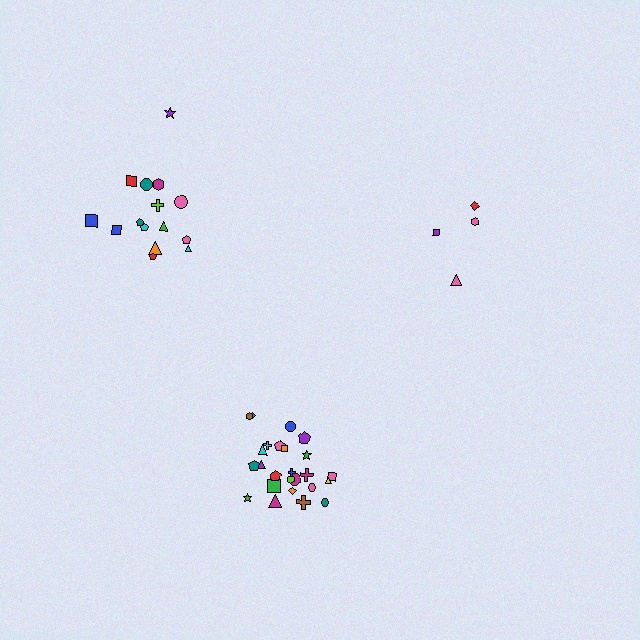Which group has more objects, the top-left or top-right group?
The top-left group.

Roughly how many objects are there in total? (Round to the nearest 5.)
Roughly 45 objects in total.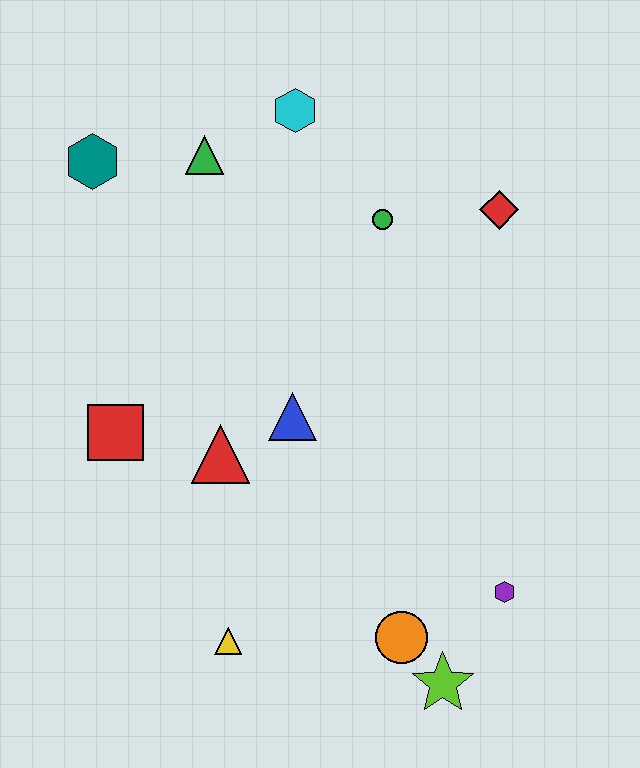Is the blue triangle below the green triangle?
Yes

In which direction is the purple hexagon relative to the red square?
The purple hexagon is to the right of the red square.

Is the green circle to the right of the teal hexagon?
Yes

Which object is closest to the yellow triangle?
The orange circle is closest to the yellow triangle.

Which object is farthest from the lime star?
The teal hexagon is farthest from the lime star.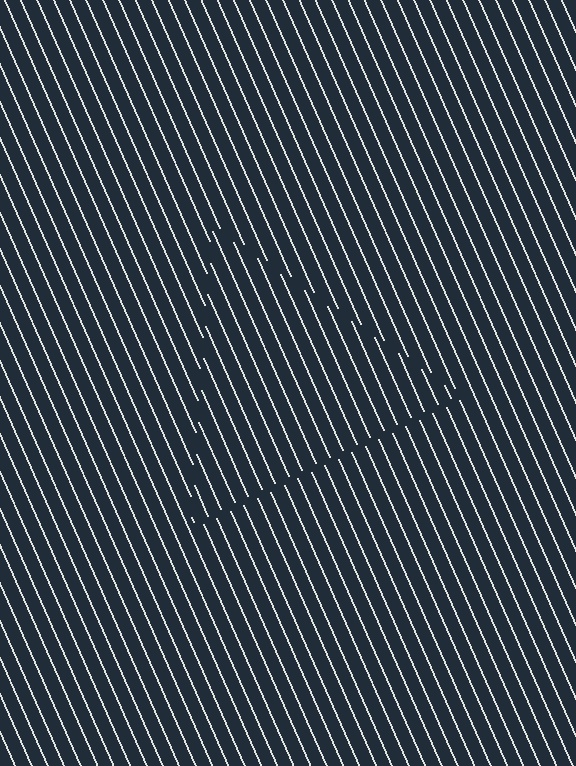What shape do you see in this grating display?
An illusory triangle. The interior of the shape contains the same grating, shifted by half a period — the contour is defined by the phase discontinuity where line-ends from the inner and outer gratings abut.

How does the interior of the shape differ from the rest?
The interior of the shape contains the same grating, shifted by half a period — the contour is defined by the phase discontinuity where line-ends from the inner and outer gratings abut.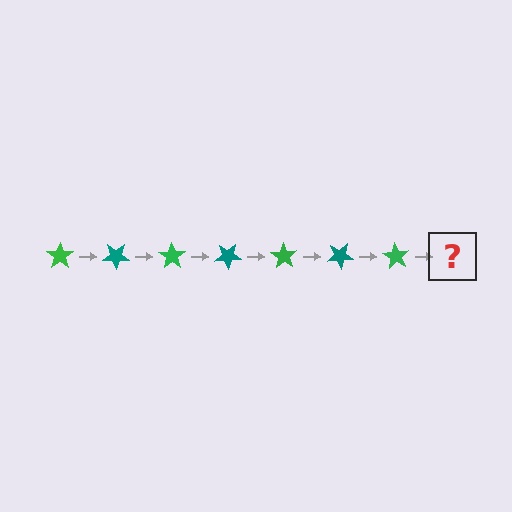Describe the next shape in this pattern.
It should be a teal star, rotated 245 degrees from the start.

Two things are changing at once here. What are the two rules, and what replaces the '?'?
The two rules are that it rotates 35 degrees each step and the color cycles through green and teal. The '?' should be a teal star, rotated 245 degrees from the start.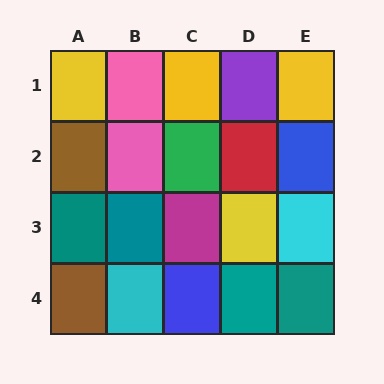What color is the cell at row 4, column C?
Blue.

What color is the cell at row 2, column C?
Green.